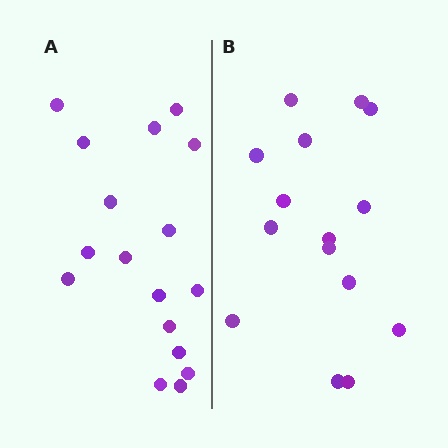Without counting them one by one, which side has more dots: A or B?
Region A (the left region) has more dots.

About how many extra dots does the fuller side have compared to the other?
Region A has just a few more — roughly 2 or 3 more dots than region B.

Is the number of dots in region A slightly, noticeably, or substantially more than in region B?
Region A has only slightly more — the two regions are fairly close. The ratio is roughly 1.1 to 1.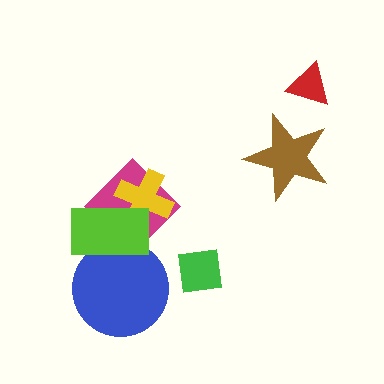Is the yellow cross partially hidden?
Yes, it is partially covered by another shape.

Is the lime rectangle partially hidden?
No, no other shape covers it.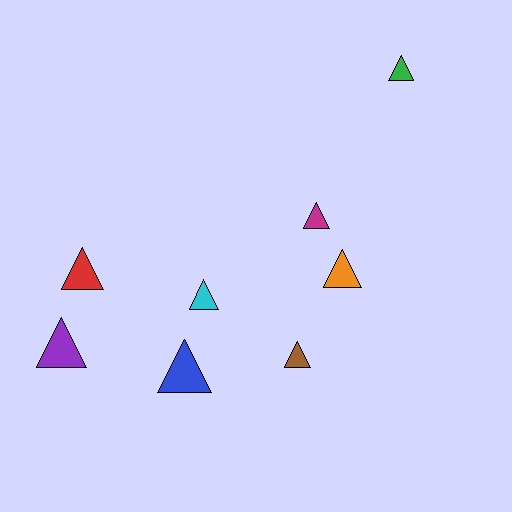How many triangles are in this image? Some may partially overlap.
There are 8 triangles.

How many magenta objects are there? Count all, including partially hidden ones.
There is 1 magenta object.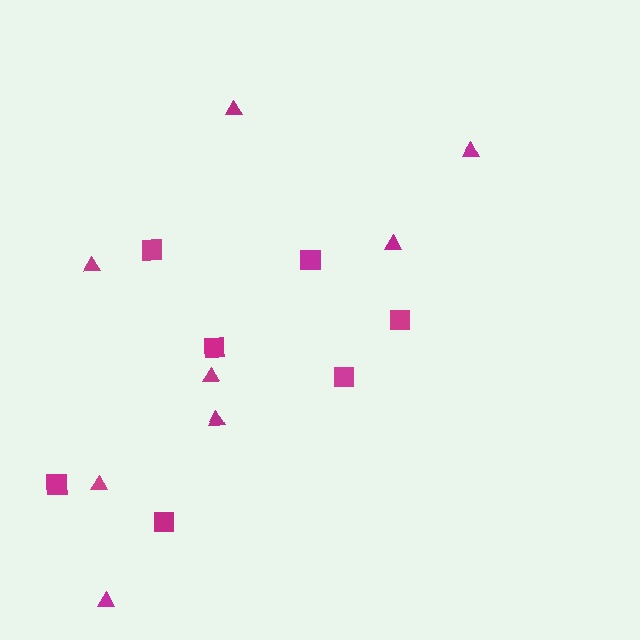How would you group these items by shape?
There are 2 groups: one group of squares (7) and one group of triangles (8).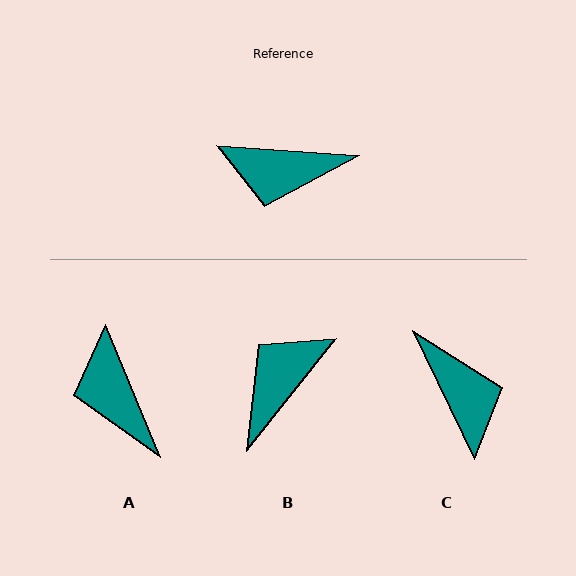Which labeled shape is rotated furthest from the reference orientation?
B, about 124 degrees away.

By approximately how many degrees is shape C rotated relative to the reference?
Approximately 120 degrees counter-clockwise.